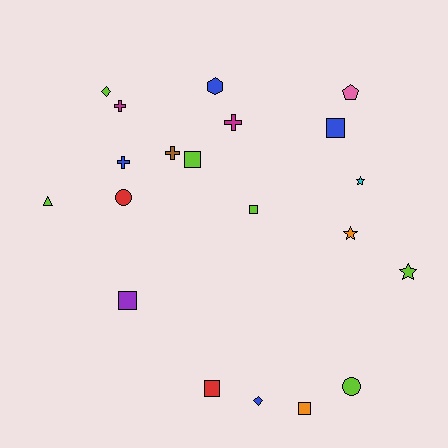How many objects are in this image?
There are 20 objects.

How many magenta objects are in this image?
There are 2 magenta objects.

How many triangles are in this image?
There is 1 triangle.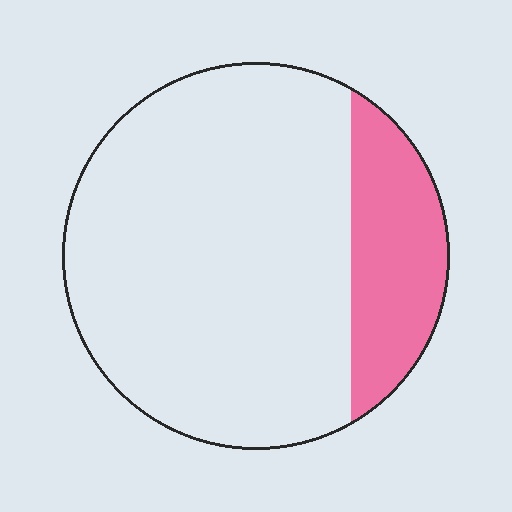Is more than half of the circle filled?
No.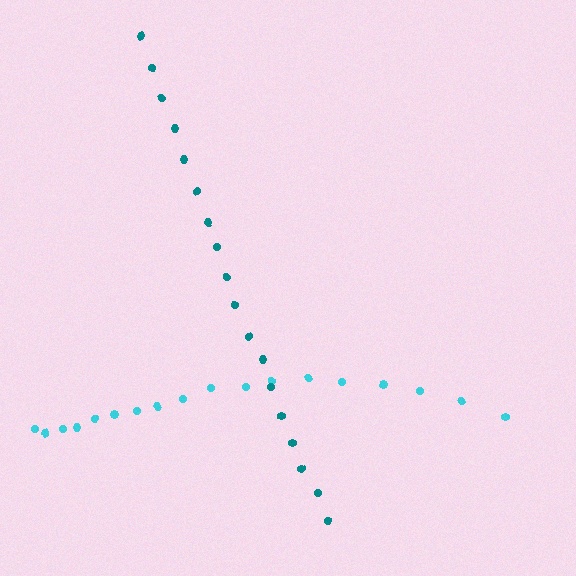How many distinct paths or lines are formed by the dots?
There are 2 distinct paths.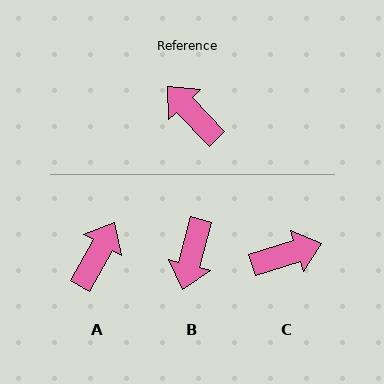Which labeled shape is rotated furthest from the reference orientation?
B, about 121 degrees away.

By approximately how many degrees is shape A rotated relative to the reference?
Approximately 73 degrees clockwise.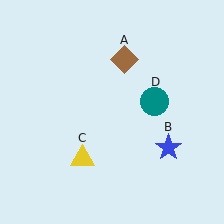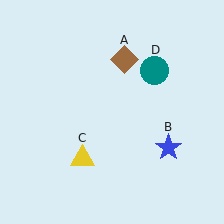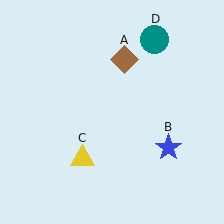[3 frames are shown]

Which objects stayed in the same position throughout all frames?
Brown diamond (object A) and blue star (object B) and yellow triangle (object C) remained stationary.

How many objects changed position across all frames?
1 object changed position: teal circle (object D).